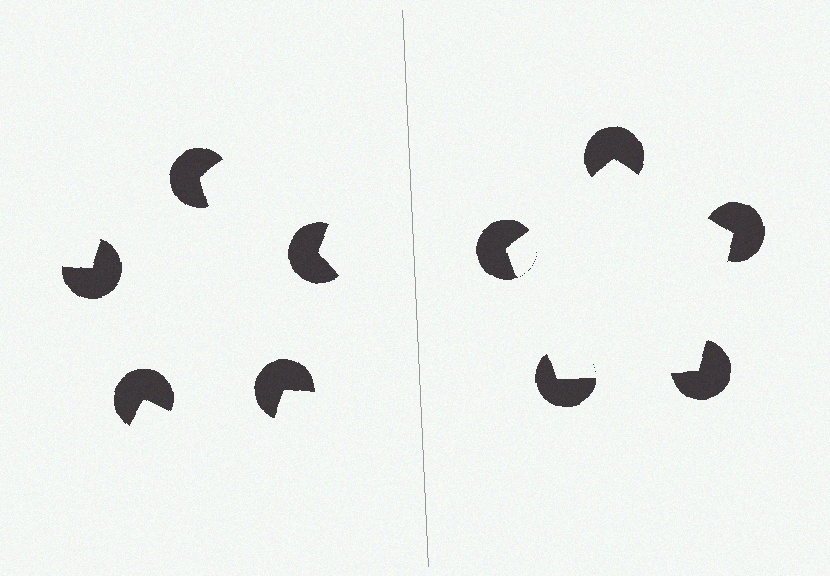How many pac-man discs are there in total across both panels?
10 — 5 on each side.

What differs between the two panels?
The pac-man discs are positioned identically on both sides; only the wedge orientations differ. On the right they align to a pentagon; on the left they are misaligned.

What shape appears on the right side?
An illusory pentagon.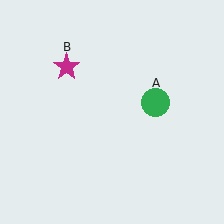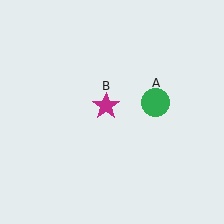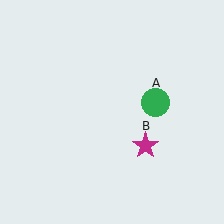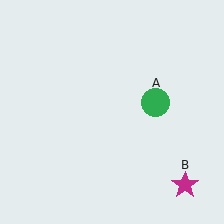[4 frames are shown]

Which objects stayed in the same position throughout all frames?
Green circle (object A) remained stationary.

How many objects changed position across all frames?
1 object changed position: magenta star (object B).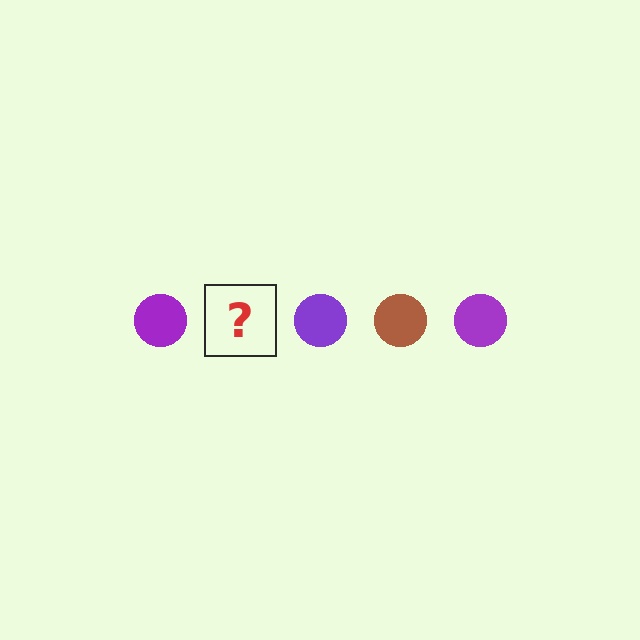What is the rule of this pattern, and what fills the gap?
The rule is that the pattern cycles through purple, brown circles. The gap should be filled with a brown circle.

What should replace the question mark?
The question mark should be replaced with a brown circle.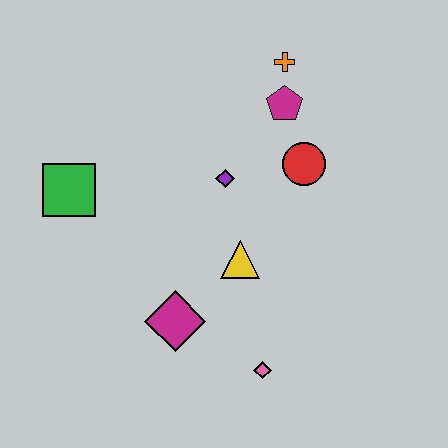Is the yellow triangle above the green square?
No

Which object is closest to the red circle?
The magenta pentagon is closest to the red circle.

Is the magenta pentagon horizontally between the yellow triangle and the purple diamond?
No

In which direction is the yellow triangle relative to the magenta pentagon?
The yellow triangle is below the magenta pentagon.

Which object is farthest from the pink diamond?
The orange cross is farthest from the pink diamond.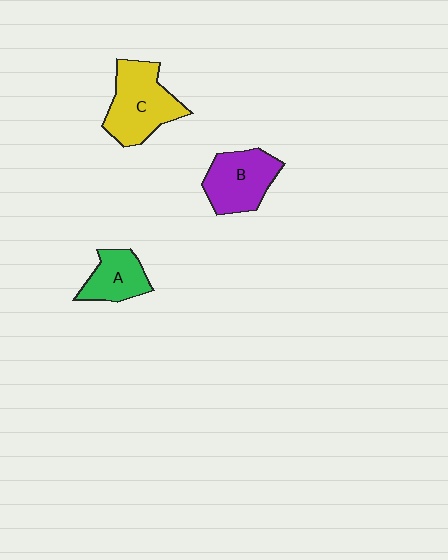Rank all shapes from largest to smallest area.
From largest to smallest: C (yellow), B (purple), A (green).